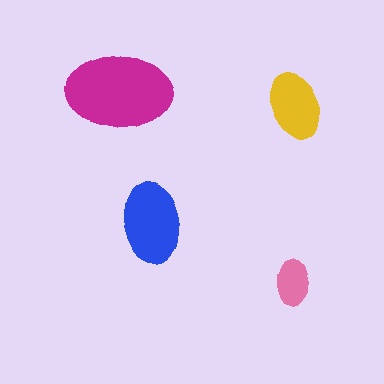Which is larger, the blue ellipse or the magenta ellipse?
The magenta one.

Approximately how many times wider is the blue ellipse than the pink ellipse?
About 2 times wider.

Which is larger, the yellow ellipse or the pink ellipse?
The yellow one.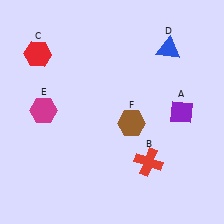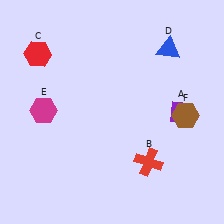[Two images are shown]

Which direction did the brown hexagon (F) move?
The brown hexagon (F) moved right.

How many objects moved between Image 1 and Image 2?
1 object moved between the two images.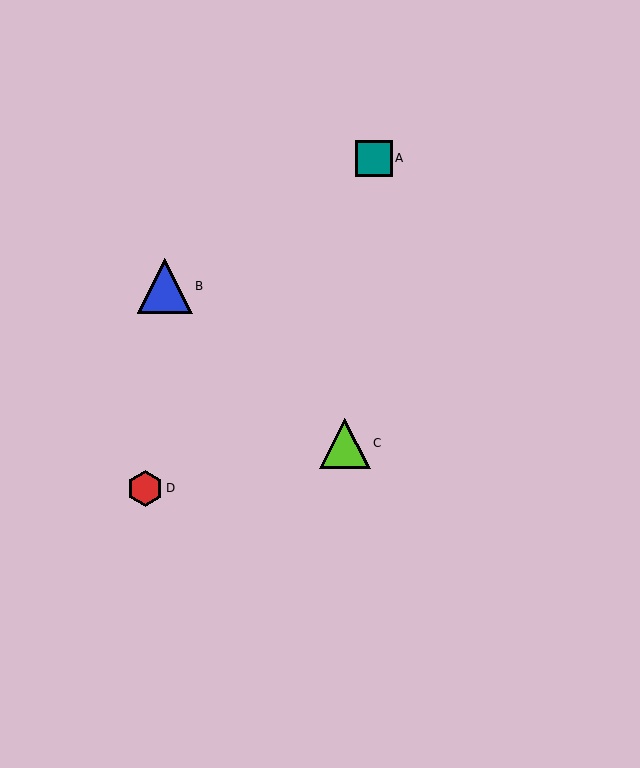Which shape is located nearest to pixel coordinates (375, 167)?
The teal square (labeled A) at (374, 158) is nearest to that location.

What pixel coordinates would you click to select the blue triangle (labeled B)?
Click at (165, 286) to select the blue triangle B.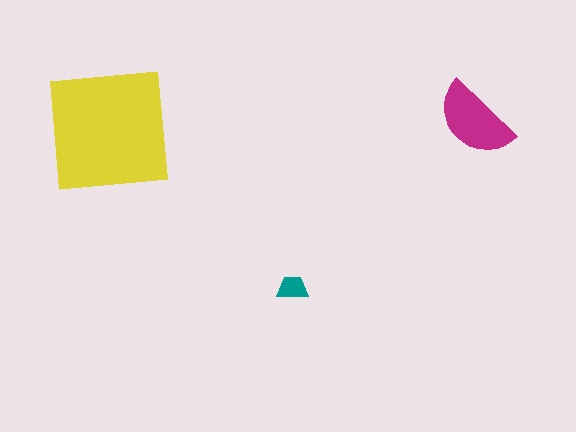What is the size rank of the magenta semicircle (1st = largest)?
2nd.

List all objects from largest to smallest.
The yellow square, the magenta semicircle, the teal trapezoid.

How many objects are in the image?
There are 3 objects in the image.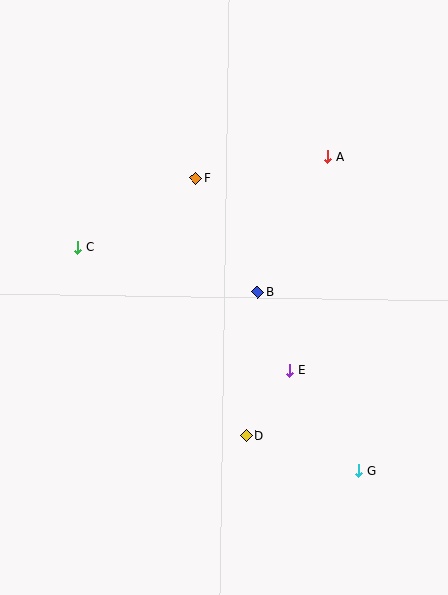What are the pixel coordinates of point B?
Point B is at (258, 292).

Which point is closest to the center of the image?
Point B at (258, 292) is closest to the center.